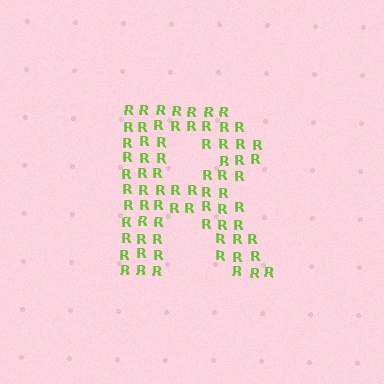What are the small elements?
The small elements are letter R's.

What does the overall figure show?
The overall figure shows the letter R.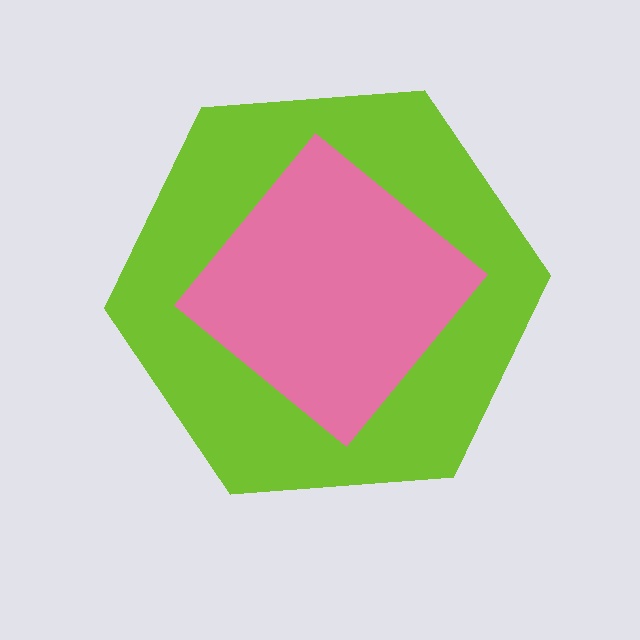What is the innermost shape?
The pink diamond.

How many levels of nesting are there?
2.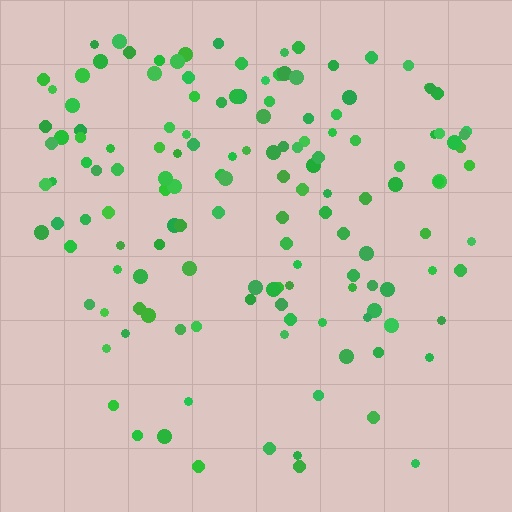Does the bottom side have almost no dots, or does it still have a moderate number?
Still a moderate number, just noticeably fewer than the top.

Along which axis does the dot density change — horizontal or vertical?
Vertical.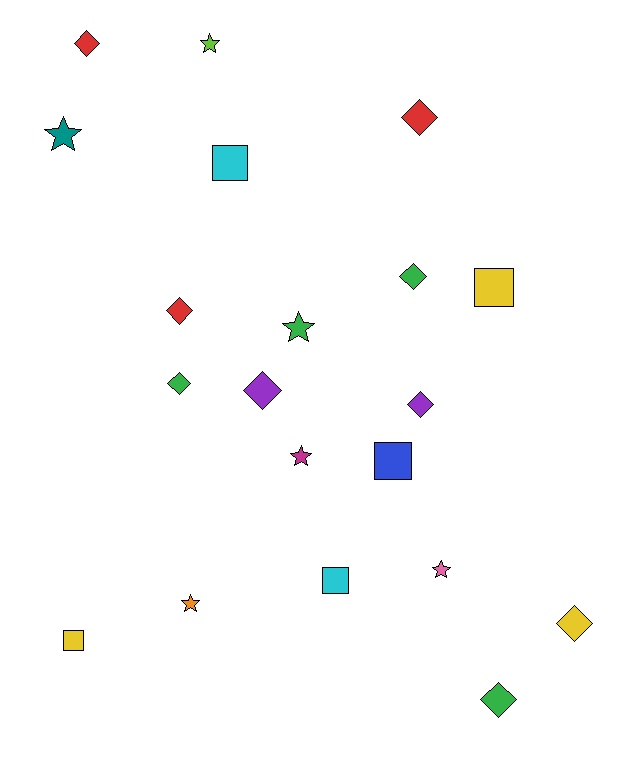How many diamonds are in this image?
There are 9 diamonds.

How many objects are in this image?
There are 20 objects.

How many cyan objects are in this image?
There are 2 cyan objects.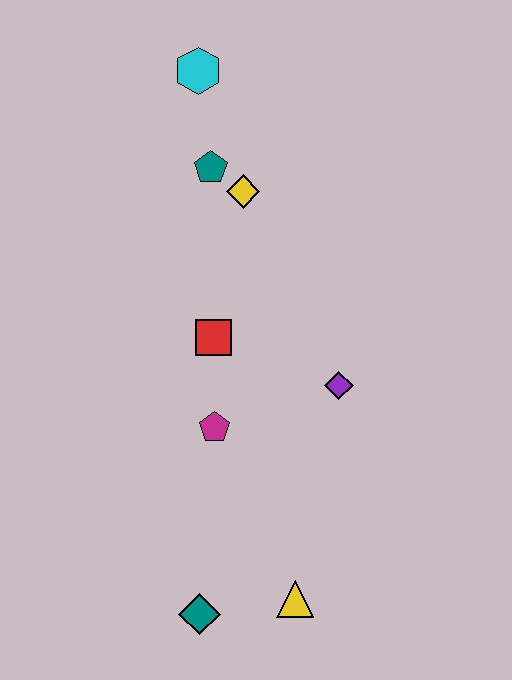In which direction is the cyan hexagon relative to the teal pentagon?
The cyan hexagon is above the teal pentagon.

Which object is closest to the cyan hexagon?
The teal pentagon is closest to the cyan hexagon.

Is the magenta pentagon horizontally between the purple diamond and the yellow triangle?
No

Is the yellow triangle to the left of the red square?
No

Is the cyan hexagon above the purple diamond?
Yes